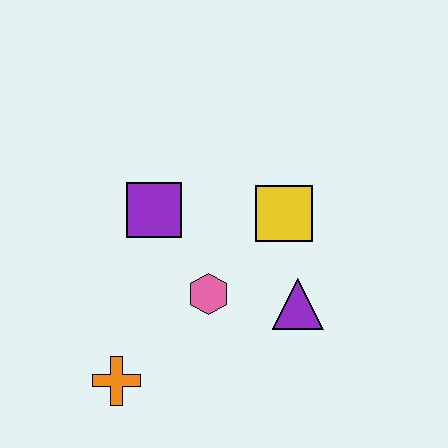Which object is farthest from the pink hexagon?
The orange cross is farthest from the pink hexagon.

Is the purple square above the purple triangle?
Yes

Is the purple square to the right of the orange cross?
Yes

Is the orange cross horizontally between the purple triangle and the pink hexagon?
No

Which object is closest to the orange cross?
The pink hexagon is closest to the orange cross.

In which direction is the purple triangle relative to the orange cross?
The purple triangle is to the right of the orange cross.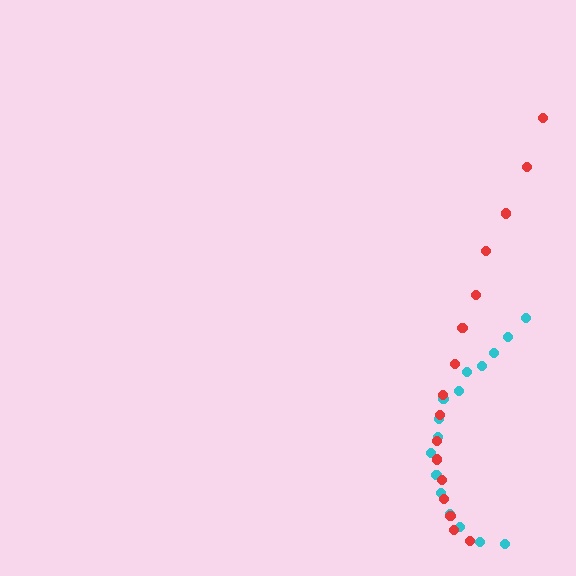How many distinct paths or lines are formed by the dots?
There are 2 distinct paths.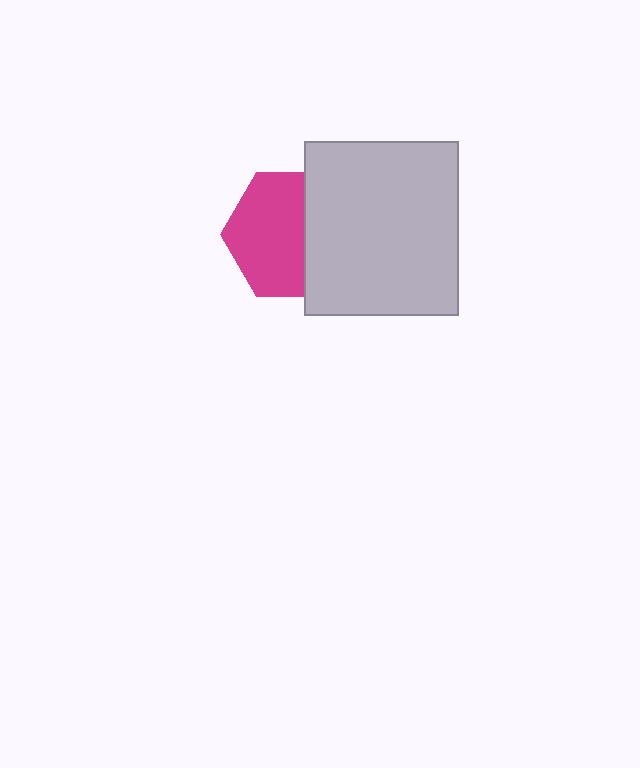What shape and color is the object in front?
The object in front is a light gray rectangle.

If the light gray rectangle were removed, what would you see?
You would see the complete magenta hexagon.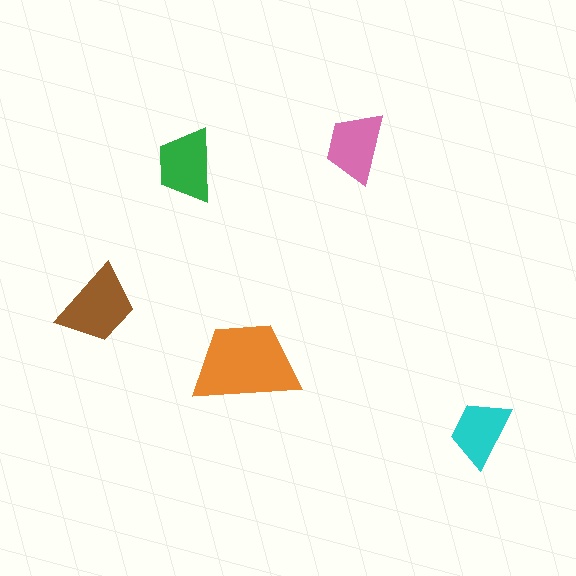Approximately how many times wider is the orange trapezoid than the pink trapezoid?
About 1.5 times wider.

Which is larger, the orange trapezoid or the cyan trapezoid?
The orange one.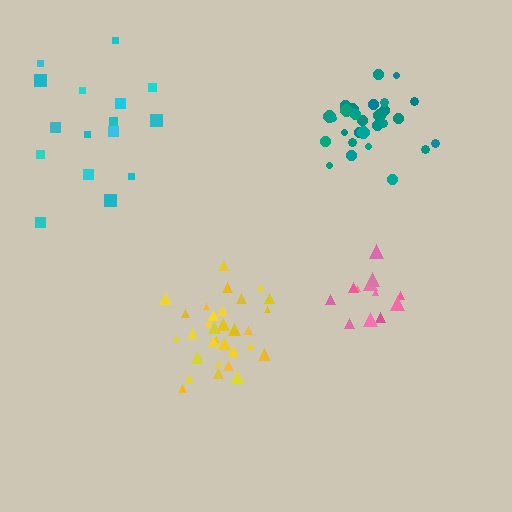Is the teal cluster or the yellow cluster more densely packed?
Teal.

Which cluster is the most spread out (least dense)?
Cyan.